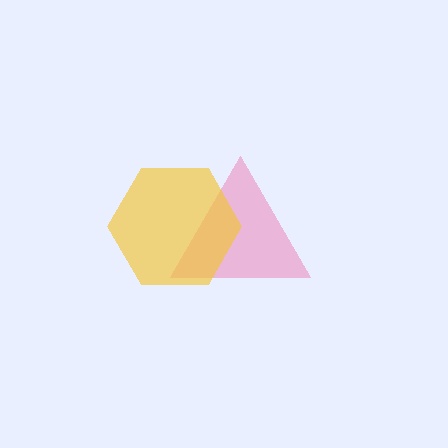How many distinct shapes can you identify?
There are 2 distinct shapes: a pink triangle, a yellow hexagon.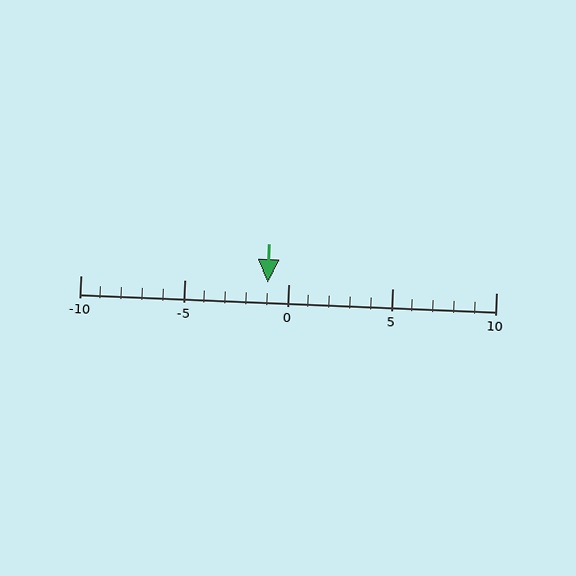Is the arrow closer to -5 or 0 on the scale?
The arrow is closer to 0.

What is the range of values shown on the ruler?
The ruler shows values from -10 to 10.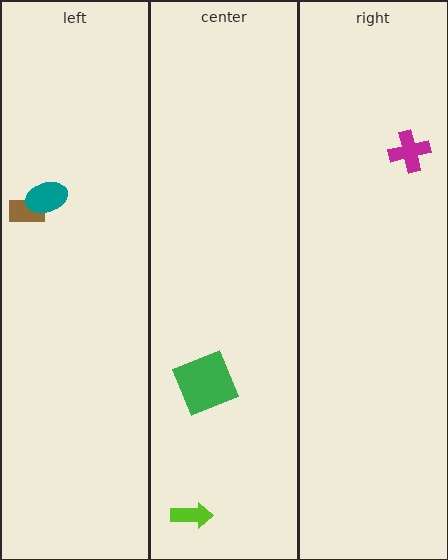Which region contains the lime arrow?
The center region.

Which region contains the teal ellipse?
The left region.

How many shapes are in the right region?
1.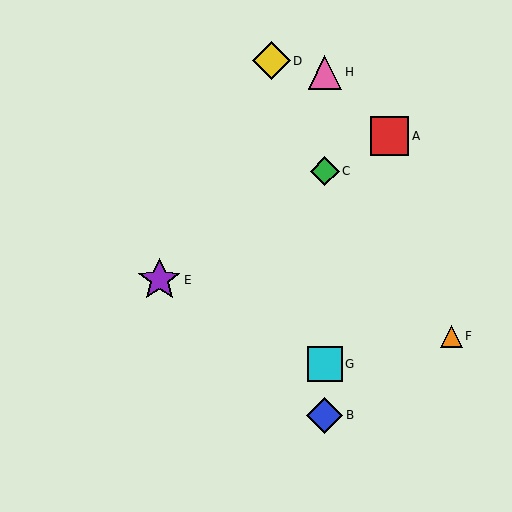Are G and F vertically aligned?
No, G is at x≈325 and F is at x≈451.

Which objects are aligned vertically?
Objects B, C, G, H are aligned vertically.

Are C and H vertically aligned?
Yes, both are at x≈325.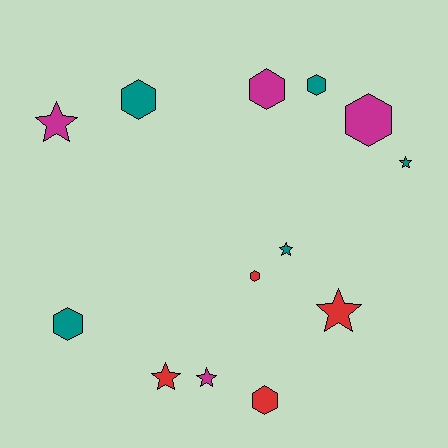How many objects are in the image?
There are 13 objects.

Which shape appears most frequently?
Hexagon, with 7 objects.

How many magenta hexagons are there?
There are 2 magenta hexagons.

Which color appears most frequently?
Teal, with 5 objects.